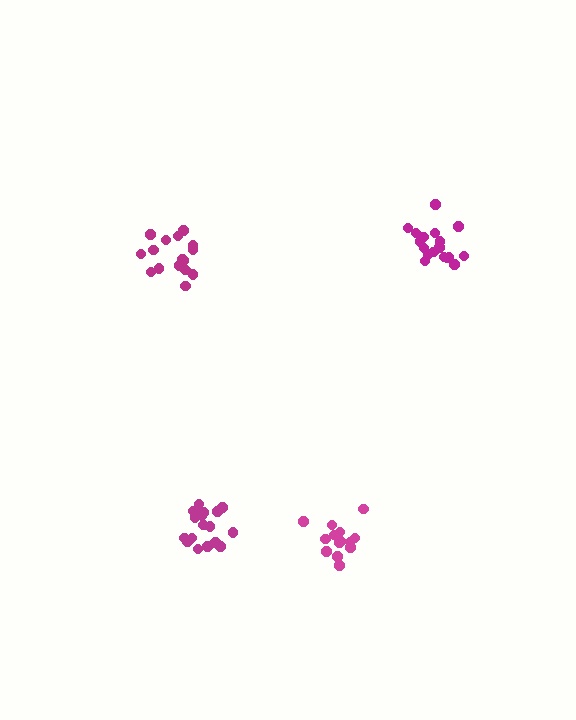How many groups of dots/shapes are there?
There are 4 groups.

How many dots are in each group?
Group 1: 17 dots, Group 2: 17 dots, Group 3: 14 dots, Group 4: 18 dots (66 total).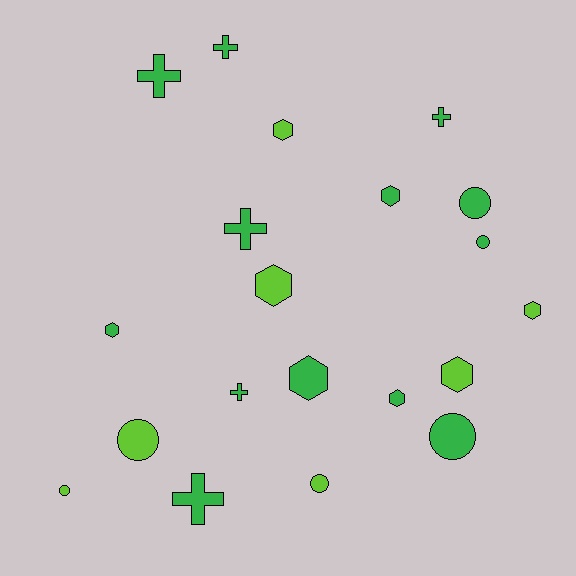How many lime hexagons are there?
There are 4 lime hexagons.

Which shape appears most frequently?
Hexagon, with 8 objects.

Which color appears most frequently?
Green, with 13 objects.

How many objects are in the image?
There are 20 objects.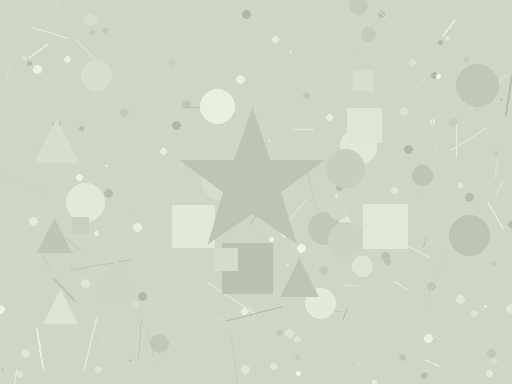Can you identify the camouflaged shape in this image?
The camouflaged shape is a star.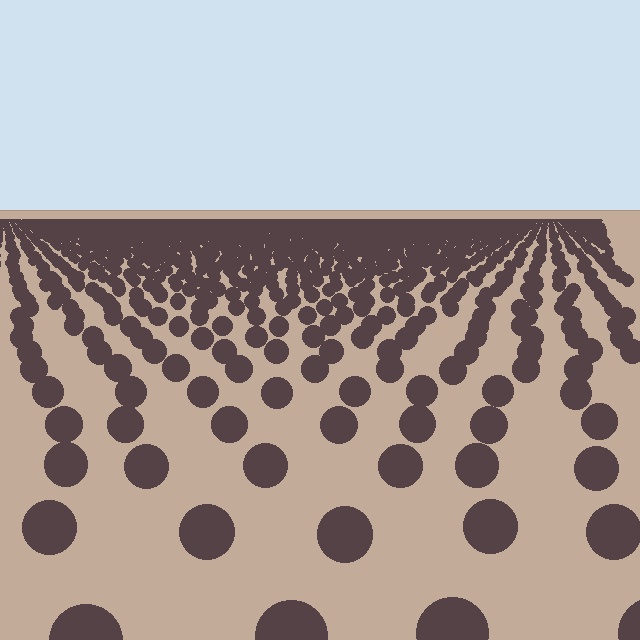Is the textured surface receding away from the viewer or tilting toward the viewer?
The surface is receding away from the viewer. Texture elements get smaller and denser toward the top.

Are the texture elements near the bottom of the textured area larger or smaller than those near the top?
Larger. Near the bottom, elements are closer to the viewer and appear at a bigger on-screen size.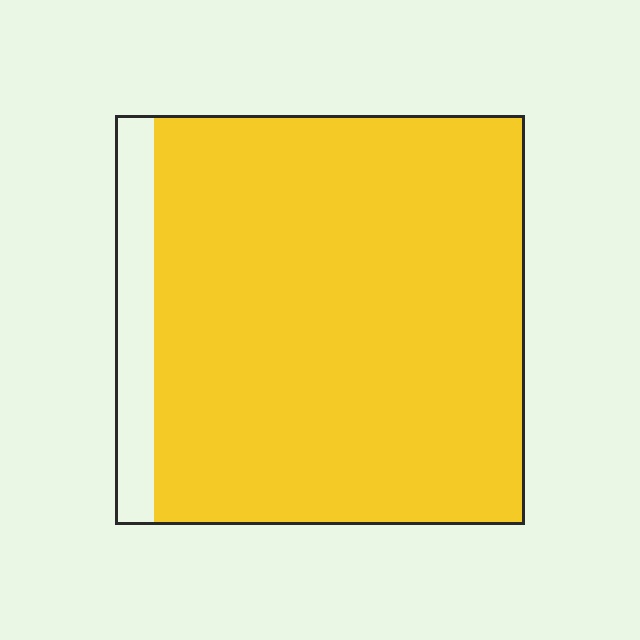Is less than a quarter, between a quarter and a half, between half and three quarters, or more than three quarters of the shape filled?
More than three quarters.